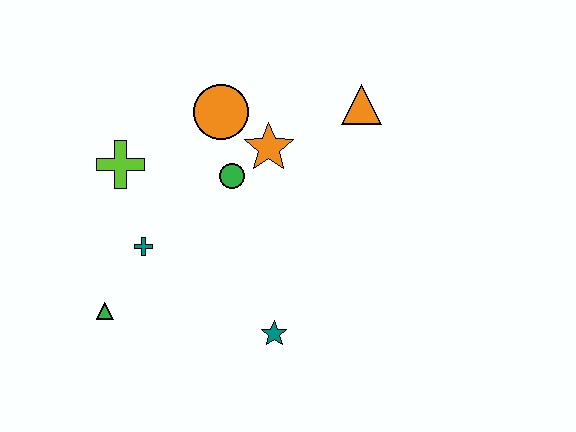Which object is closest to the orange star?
The green circle is closest to the orange star.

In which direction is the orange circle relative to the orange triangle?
The orange circle is to the left of the orange triangle.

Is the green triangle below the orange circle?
Yes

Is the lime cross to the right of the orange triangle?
No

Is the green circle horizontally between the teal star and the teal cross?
Yes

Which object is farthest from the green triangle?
The orange triangle is farthest from the green triangle.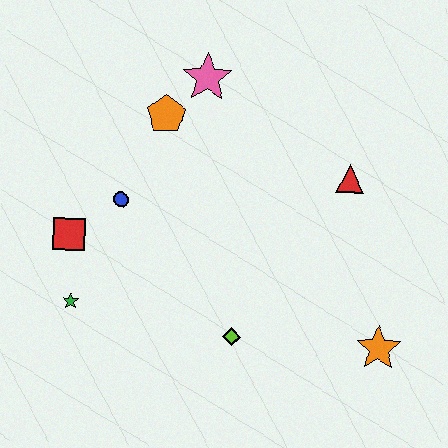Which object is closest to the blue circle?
The red square is closest to the blue circle.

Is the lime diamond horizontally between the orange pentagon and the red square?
No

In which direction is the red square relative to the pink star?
The red square is below the pink star.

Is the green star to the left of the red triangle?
Yes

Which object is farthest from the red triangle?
The green star is farthest from the red triangle.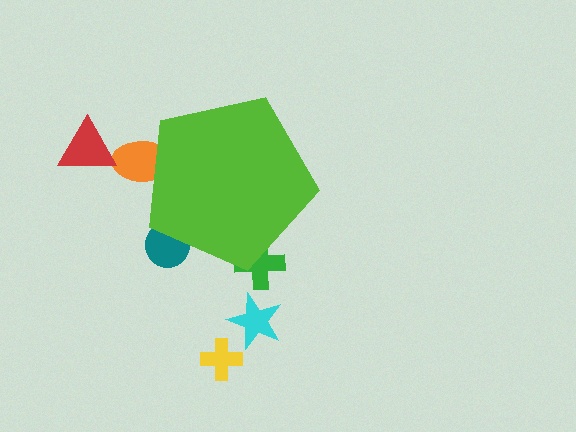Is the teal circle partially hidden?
Yes, the teal circle is partially hidden behind the lime pentagon.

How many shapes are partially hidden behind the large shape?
3 shapes are partially hidden.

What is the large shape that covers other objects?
A lime pentagon.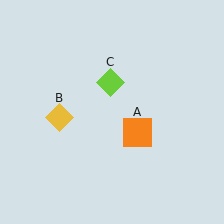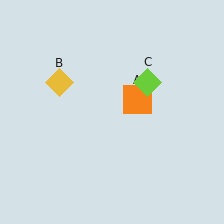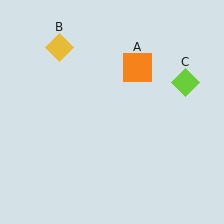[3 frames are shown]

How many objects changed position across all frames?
3 objects changed position: orange square (object A), yellow diamond (object B), lime diamond (object C).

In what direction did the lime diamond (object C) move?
The lime diamond (object C) moved right.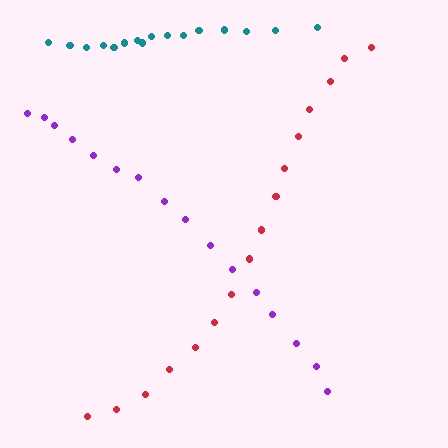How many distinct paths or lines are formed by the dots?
There are 3 distinct paths.